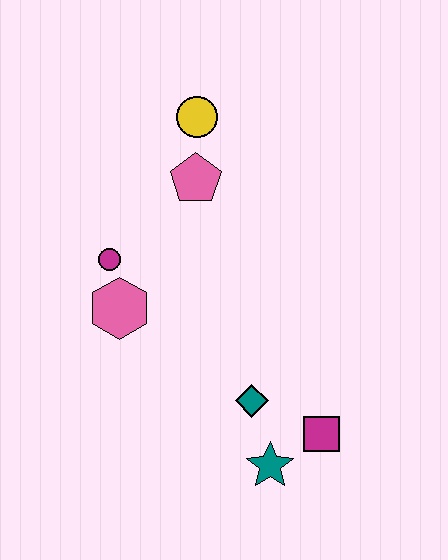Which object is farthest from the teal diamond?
The yellow circle is farthest from the teal diamond.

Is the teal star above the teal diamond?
No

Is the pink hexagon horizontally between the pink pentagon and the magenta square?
No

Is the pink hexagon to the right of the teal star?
No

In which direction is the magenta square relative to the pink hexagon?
The magenta square is to the right of the pink hexagon.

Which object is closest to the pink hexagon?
The magenta circle is closest to the pink hexagon.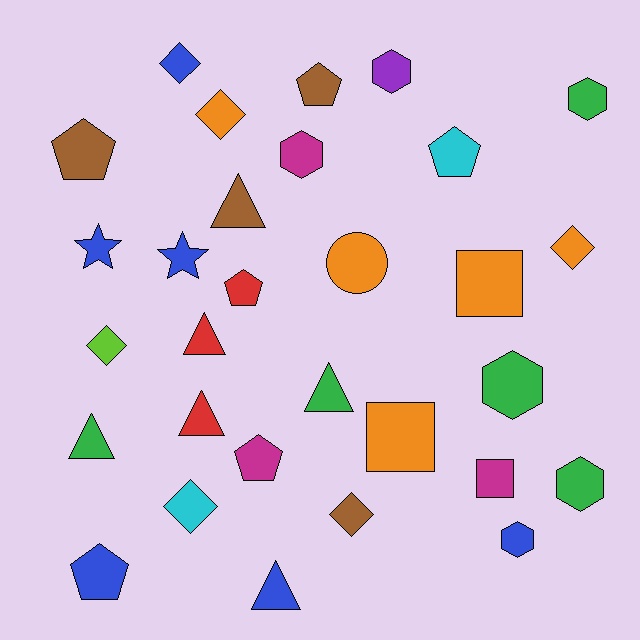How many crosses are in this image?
There are no crosses.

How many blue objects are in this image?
There are 6 blue objects.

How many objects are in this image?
There are 30 objects.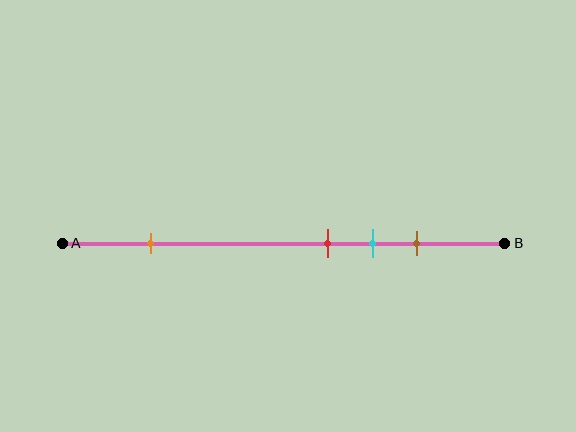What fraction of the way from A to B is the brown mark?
The brown mark is approximately 80% (0.8) of the way from A to B.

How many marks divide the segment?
There are 4 marks dividing the segment.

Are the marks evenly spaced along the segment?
No, the marks are not evenly spaced.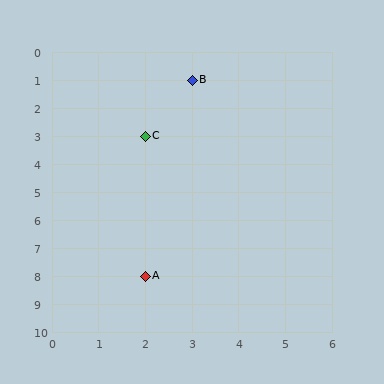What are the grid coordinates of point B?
Point B is at grid coordinates (3, 1).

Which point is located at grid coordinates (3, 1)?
Point B is at (3, 1).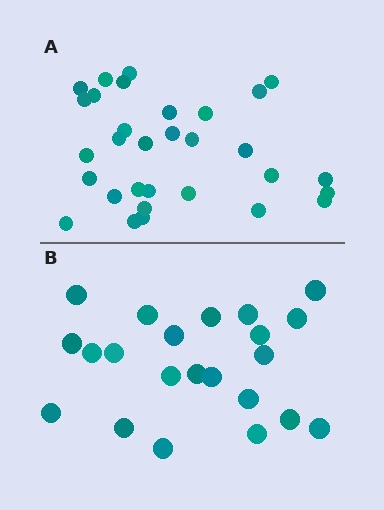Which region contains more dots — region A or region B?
Region A (the top region) has more dots.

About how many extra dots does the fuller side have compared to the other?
Region A has roughly 8 or so more dots than region B.